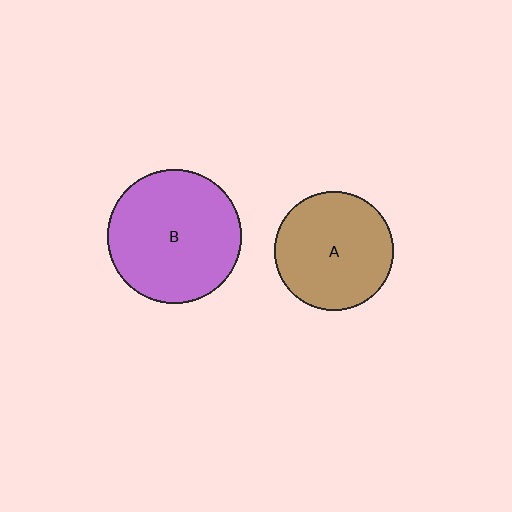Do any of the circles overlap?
No, none of the circles overlap.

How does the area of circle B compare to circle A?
Approximately 1.3 times.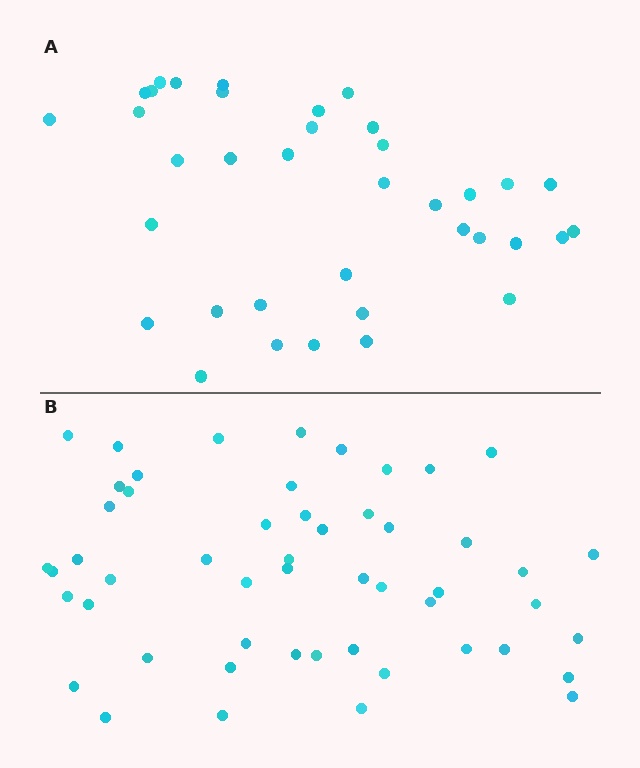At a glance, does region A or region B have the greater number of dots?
Region B (the bottom region) has more dots.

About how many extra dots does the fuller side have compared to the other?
Region B has approximately 15 more dots than region A.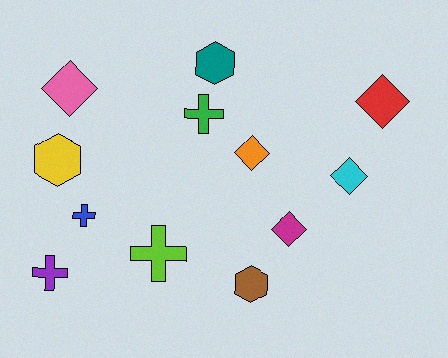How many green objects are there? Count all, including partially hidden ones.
There is 1 green object.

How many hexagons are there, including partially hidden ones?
There are 3 hexagons.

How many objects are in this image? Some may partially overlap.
There are 12 objects.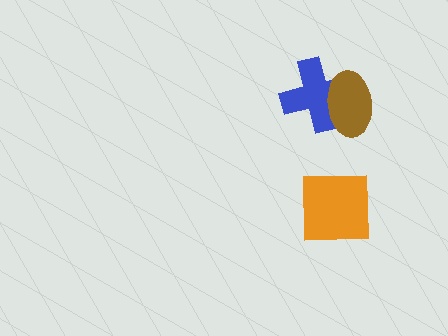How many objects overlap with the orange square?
0 objects overlap with the orange square.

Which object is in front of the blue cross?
The brown ellipse is in front of the blue cross.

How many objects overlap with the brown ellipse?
1 object overlaps with the brown ellipse.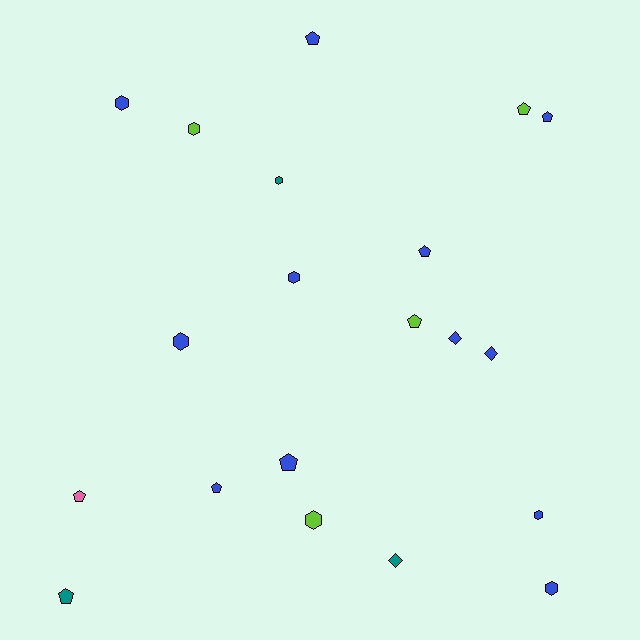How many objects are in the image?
There are 20 objects.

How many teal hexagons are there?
There is 1 teal hexagon.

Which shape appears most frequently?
Pentagon, with 9 objects.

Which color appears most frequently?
Blue, with 12 objects.